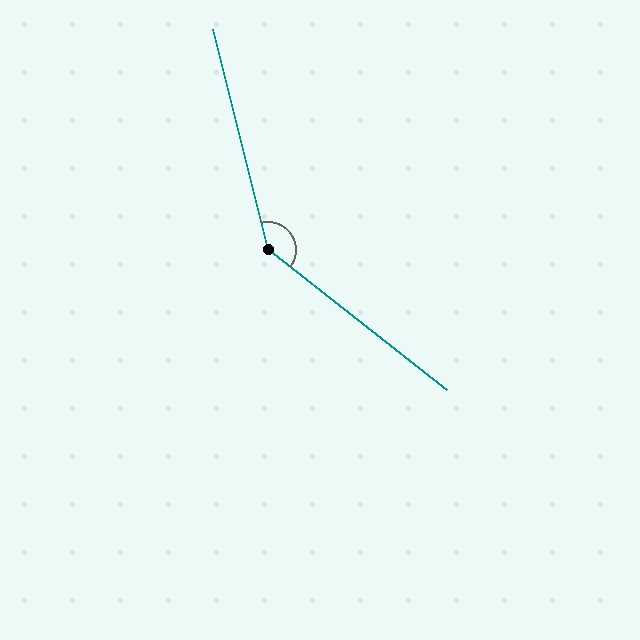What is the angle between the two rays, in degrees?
Approximately 142 degrees.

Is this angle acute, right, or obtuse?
It is obtuse.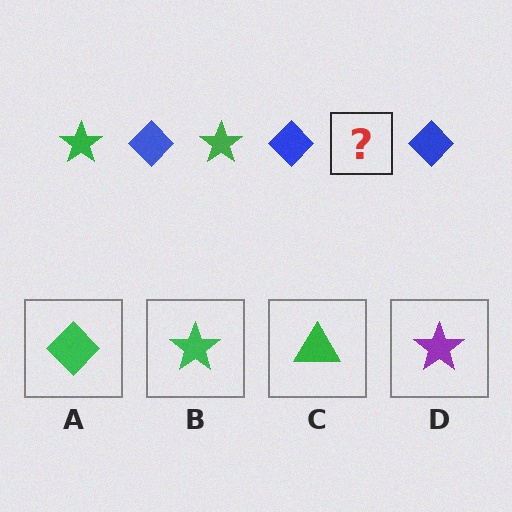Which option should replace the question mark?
Option B.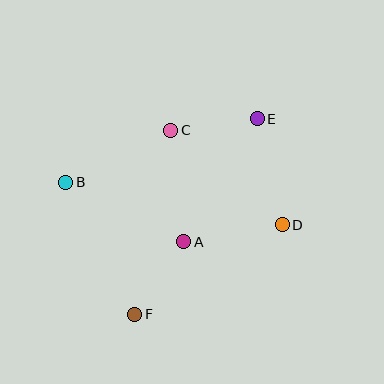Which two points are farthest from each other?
Points E and F are farthest from each other.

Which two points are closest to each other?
Points C and E are closest to each other.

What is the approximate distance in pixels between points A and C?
The distance between A and C is approximately 113 pixels.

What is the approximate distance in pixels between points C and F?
The distance between C and F is approximately 188 pixels.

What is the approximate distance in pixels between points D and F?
The distance between D and F is approximately 172 pixels.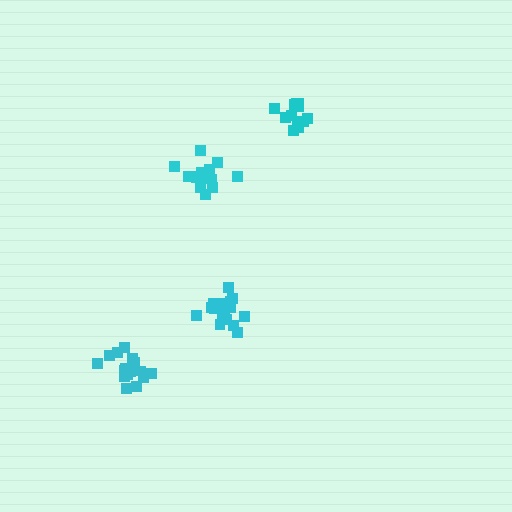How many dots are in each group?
Group 1: 13 dots, Group 2: 18 dots, Group 3: 16 dots, Group 4: 17 dots (64 total).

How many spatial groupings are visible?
There are 4 spatial groupings.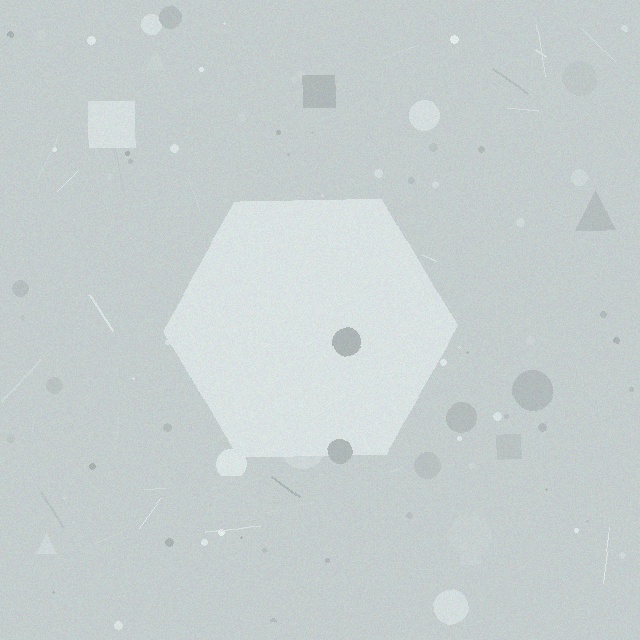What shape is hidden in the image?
A hexagon is hidden in the image.